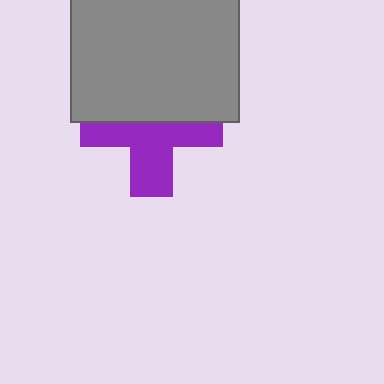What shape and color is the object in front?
The object in front is a gray rectangle.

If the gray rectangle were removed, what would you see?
You would see the complete purple cross.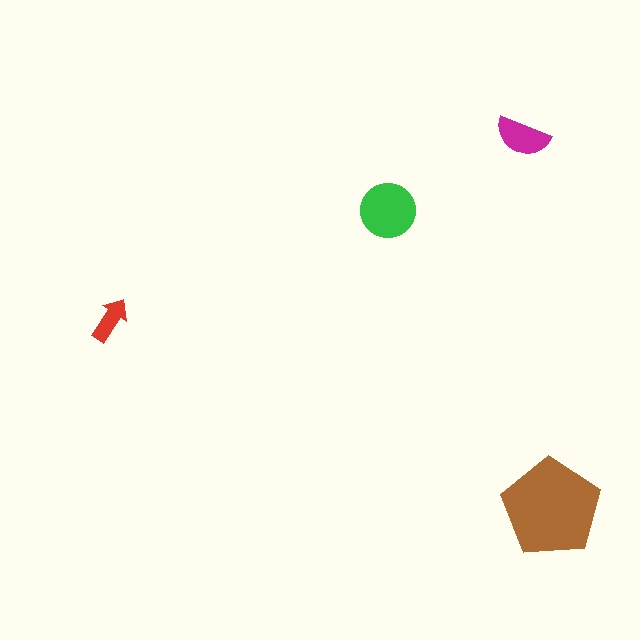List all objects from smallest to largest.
The red arrow, the magenta semicircle, the green circle, the brown pentagon.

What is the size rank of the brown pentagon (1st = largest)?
1st.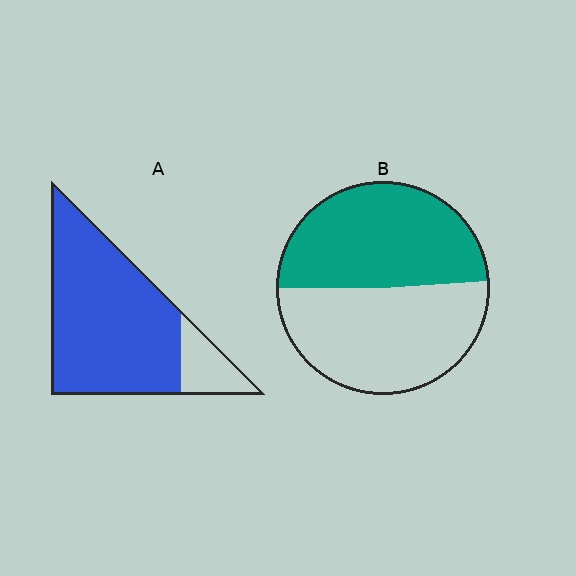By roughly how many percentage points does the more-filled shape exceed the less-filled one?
By roughly 35 percentage points (A over B).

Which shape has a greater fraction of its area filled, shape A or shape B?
Shape A.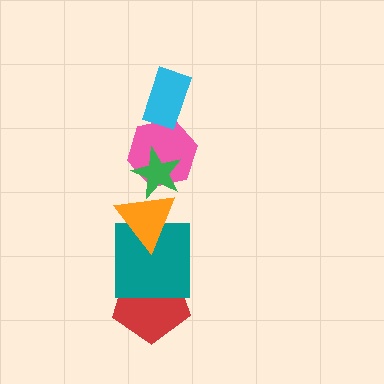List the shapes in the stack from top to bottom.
From top to bottom: the cyan rectangle, the green star, the pink hexagon, the orange triangle, the teal square, the red pentagon.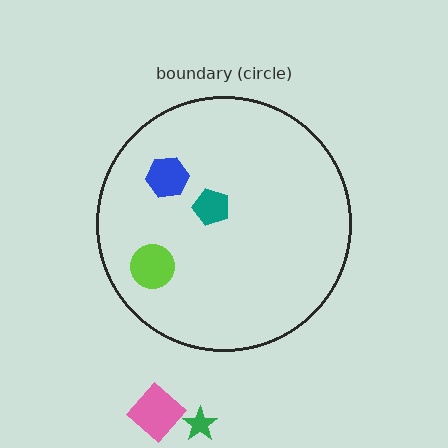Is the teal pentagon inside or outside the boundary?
Inside.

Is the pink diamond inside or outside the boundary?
Outside.